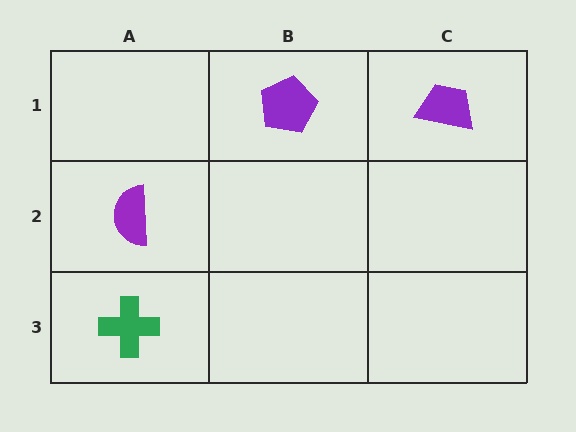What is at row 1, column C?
A purple trapezoid.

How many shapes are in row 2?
1 shape.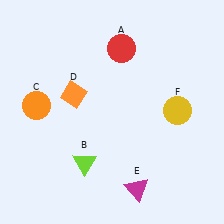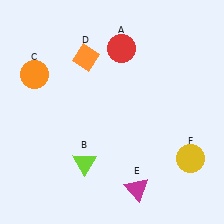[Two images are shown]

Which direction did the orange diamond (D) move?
The orange diamond (D) moved up.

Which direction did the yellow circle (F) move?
The yellow circle (F) moved down.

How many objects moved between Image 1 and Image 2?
3 objects moved between the two images.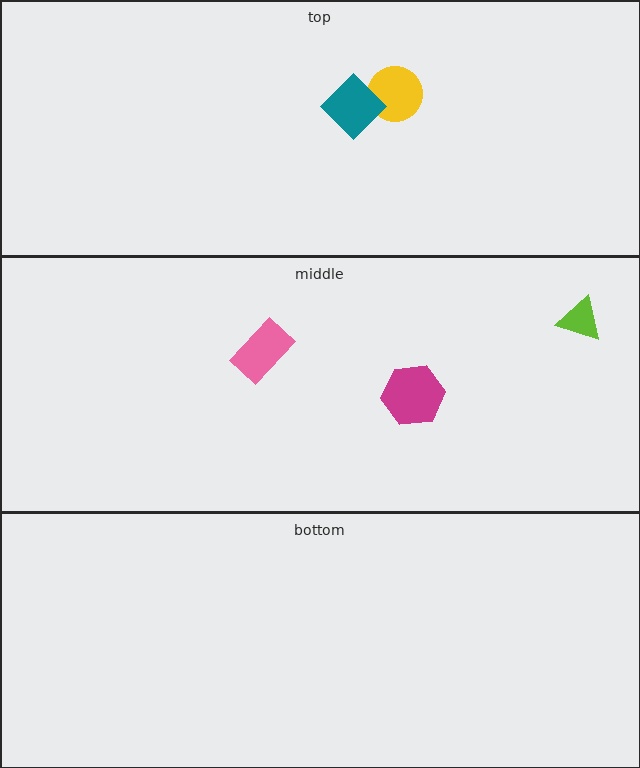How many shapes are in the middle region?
3.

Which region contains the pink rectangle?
The middle region.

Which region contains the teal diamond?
The top region.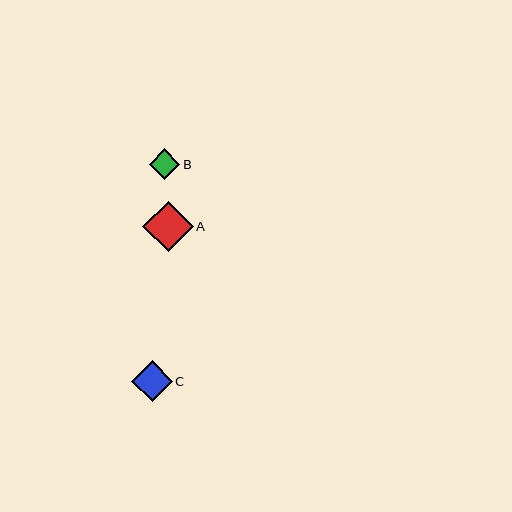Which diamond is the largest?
Diamond A is the largest with a size of approximately 50 pixels.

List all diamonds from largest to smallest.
From largest to smallest: A, C, B.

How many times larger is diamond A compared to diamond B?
Diamond A is approximately 1.6 times the size of diamond B.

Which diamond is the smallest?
Diamond B is the smallest with a size of approximately 31 pixels.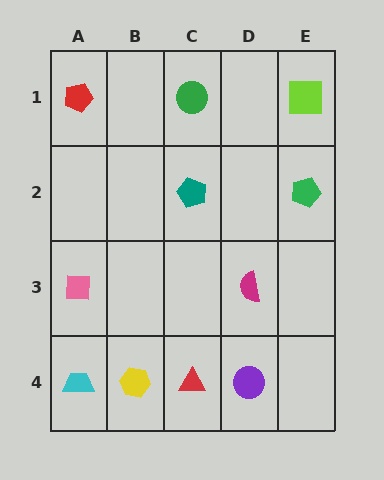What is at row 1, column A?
A red pentagon.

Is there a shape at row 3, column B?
No, that cell is empty.